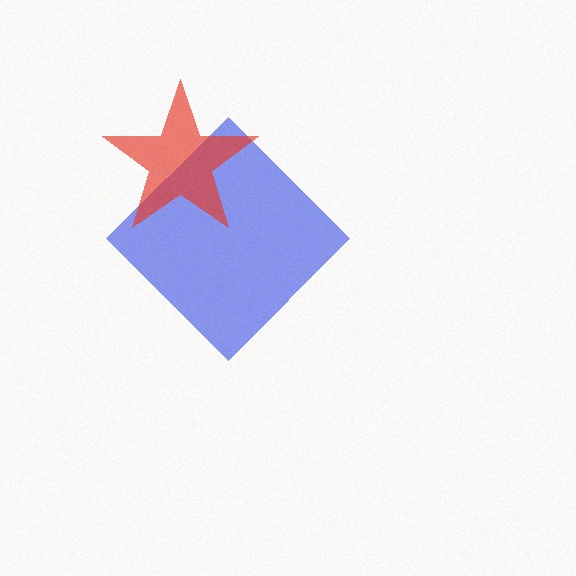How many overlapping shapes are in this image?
There are 2 overlapping shapes in the image.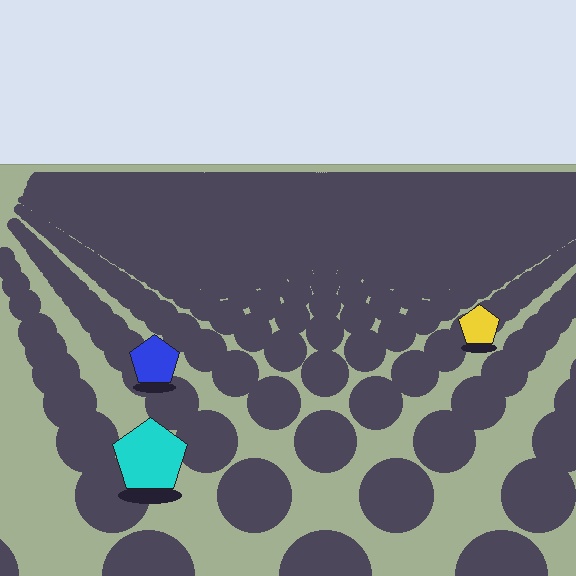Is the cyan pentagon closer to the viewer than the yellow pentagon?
Yes. The cyan pentagon is closer — you can tell from the texture gradient: the ground texture is coarser near it.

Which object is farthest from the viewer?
The yellow pentagon is farthest from the viewer. It appears smaller and the ground texture around it is denser.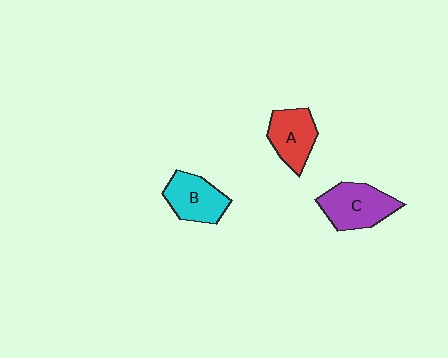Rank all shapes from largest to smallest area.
From largest to smallest: C (purple), B (cyan), A (red).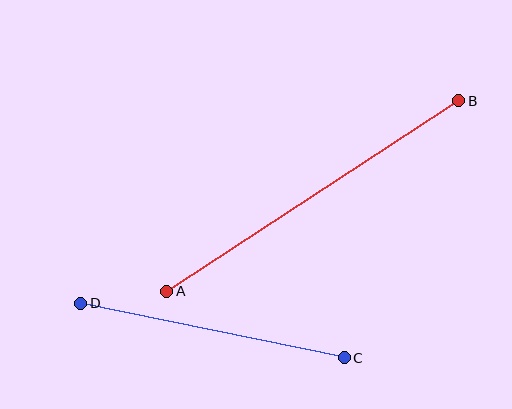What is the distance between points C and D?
The distance is approximately 269 pixels.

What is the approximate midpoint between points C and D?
The midpoint is at approximately (213, 331) pixels.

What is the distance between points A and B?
The distance is approximately 348 pixels.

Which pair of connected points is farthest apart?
Points A and B are farthest apart.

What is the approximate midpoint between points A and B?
The midpoint is at approximately (313, 196) pixels.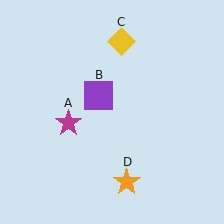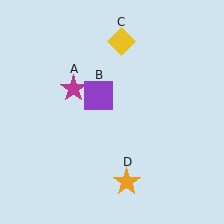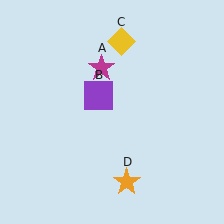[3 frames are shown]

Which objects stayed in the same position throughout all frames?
Purple square (object B) and yellow diamond (object C) and orange star (object D) remained stationary.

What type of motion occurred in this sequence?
The magenta star (object A) rotated clockwise around the center of the scene.